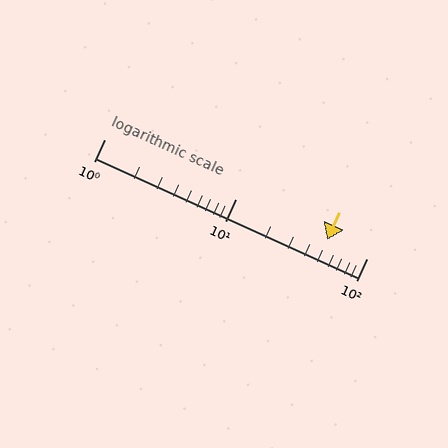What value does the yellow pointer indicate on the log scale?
The pointer indicates approximately 50.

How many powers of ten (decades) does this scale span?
The scale spans 2 decades, from 1 to 100.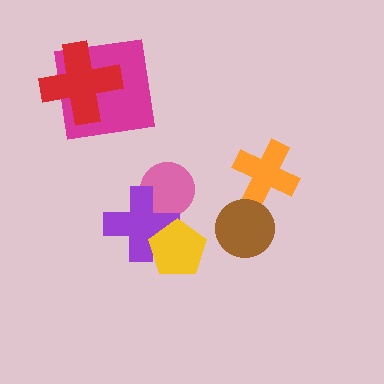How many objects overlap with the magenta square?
1 object overlaps with the magenta square.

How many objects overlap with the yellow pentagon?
1 object overlaps with the yellow pentagon.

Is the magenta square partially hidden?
Yes, it is partially covered by another shape.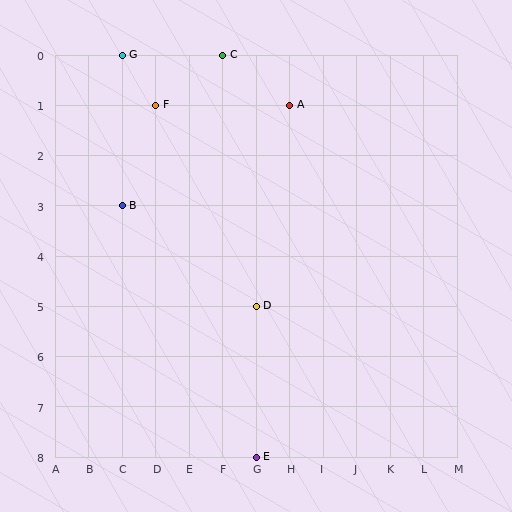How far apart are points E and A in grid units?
Points E and A are 1 column and 7 rows apart (about 7.1 grid units diagonally).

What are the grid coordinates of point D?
Point D is at grid coordinates (G, 5).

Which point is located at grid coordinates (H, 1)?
Point A is at (H, 1).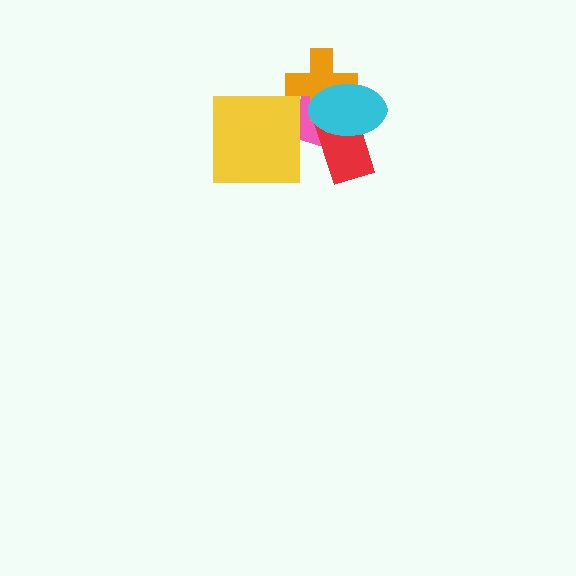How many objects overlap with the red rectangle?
3 objects overlap with the red rectangle.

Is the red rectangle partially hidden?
Yes, it is partially covered by another shape.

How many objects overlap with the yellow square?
1 object overlaps with the yellow square.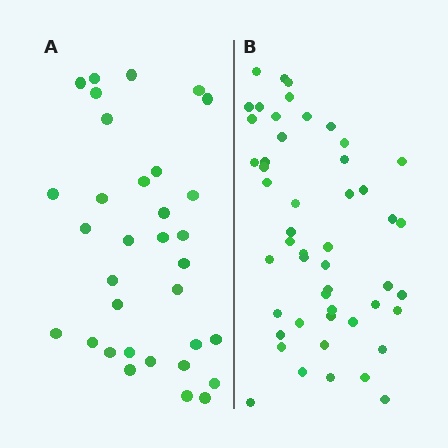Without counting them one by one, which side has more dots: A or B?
Region B (the right region) has more dots.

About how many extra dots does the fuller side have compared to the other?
Region B has approximately 15 more dots than region A.